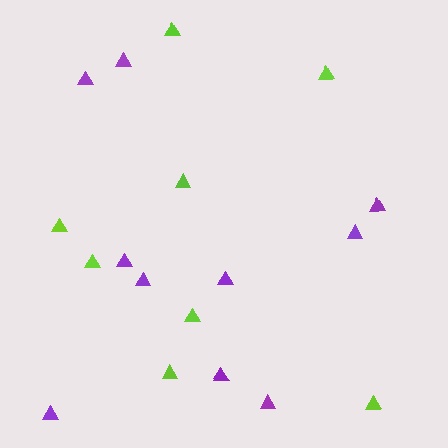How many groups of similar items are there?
There are 2 groups: one group of purple triangles (10) and one group of lime triangles (8).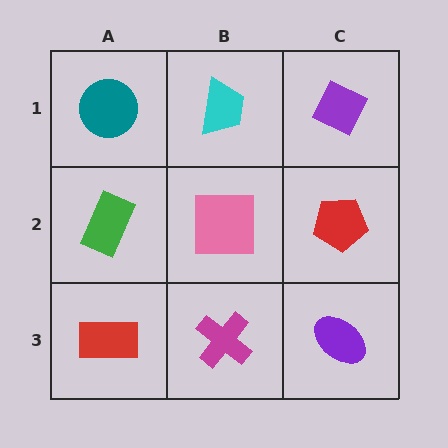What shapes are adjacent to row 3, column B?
A pink square (row 2, column B), a red rectangle (row 3, column A), a purple ellipse (row 3, column C).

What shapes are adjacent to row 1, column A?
A green rectangle (row 2, column A), a cyan trapezoid (row 1, column B).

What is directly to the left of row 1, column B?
A teal circle.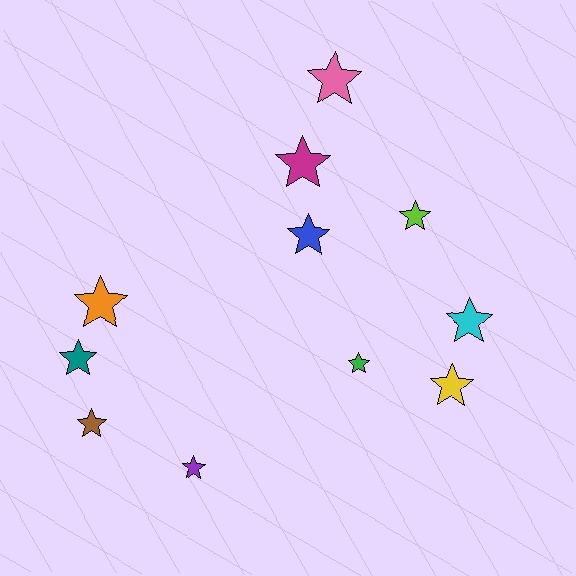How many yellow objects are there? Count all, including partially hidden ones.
There is 1 yellow object.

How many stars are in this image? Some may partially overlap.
There are 11 stars.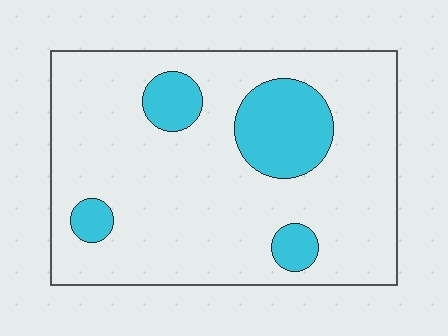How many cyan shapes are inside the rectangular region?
4.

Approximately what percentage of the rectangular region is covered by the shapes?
Approximately 15%.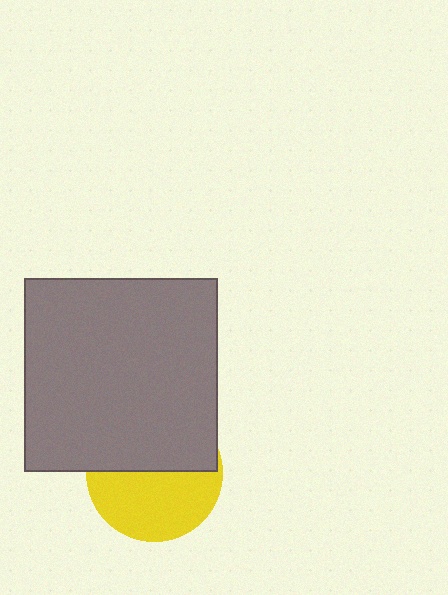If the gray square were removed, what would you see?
You would see the complete yellow circle.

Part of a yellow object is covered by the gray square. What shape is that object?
It is a circle.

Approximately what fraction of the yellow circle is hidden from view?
Roughly 48% of the yellow circle is hidden behind the gray square.